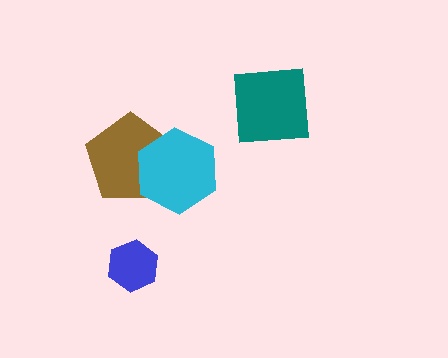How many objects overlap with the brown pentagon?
1 object overlaps with the brown pentagon.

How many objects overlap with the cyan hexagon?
1 object overlaps with the cyan hexagon.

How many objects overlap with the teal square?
0 objects overlap with the teal square.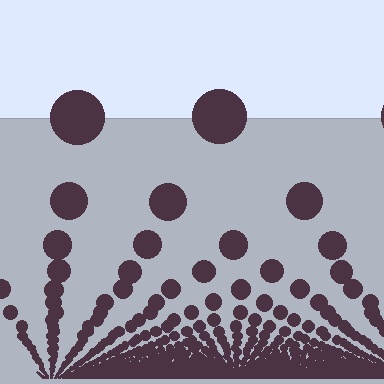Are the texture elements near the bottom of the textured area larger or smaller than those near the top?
Smaller. The gradient is inverted — elements near the bottom are smaller and denser.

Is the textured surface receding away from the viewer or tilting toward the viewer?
The surface appears to tilt toward the viewer. Texture elements get larger and sparser toward the top.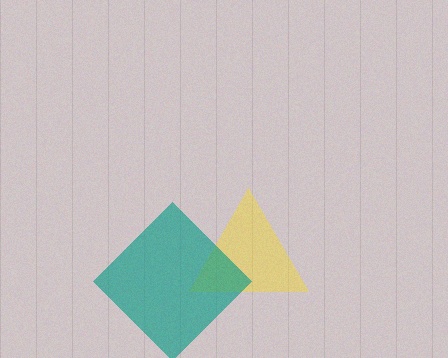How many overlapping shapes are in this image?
There are 2 overlapping shapes in the image.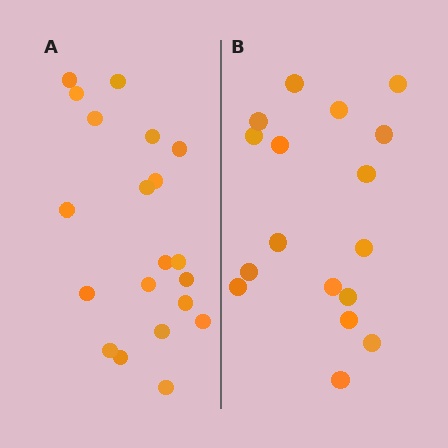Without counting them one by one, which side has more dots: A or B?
Region A (the left region) has more dots.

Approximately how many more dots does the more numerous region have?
Region A has just a few more — roughly 2 or 3 more dots than region B.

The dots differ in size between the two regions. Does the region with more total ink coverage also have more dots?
No. Region B has more total ink coverage because its dots are larger, but region A actually contains more individual dots. Total area can be misleading — the number of items is what matters here.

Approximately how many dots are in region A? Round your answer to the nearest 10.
About 20 dots.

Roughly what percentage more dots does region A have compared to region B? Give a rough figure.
About 20% more.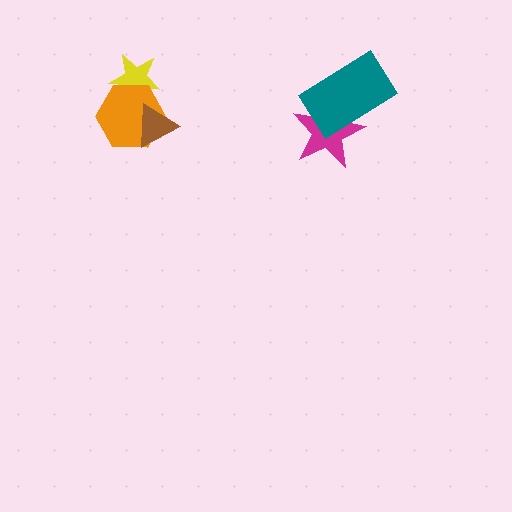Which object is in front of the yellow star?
The orange hexagon is in front of the yellow star.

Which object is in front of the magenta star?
The teal rectangle is in front of the magenta star.